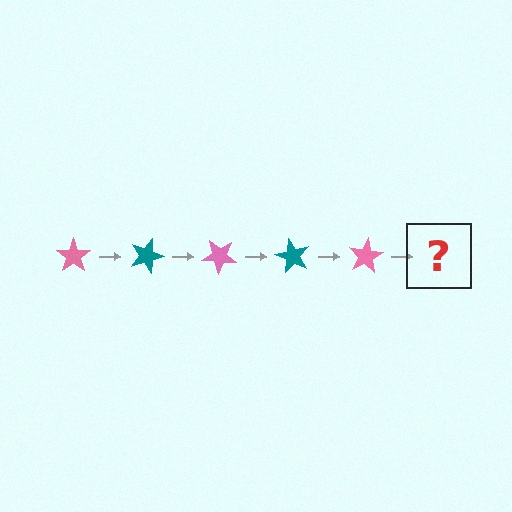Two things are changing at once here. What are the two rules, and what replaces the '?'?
The two rules are that it rotates 20 degrees each step and the color cycles through pink and teal. The '?' should be a teal star, rotated 100 degrees from the start.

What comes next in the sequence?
The next element should be a teal star, rotated 100 degrees from the start.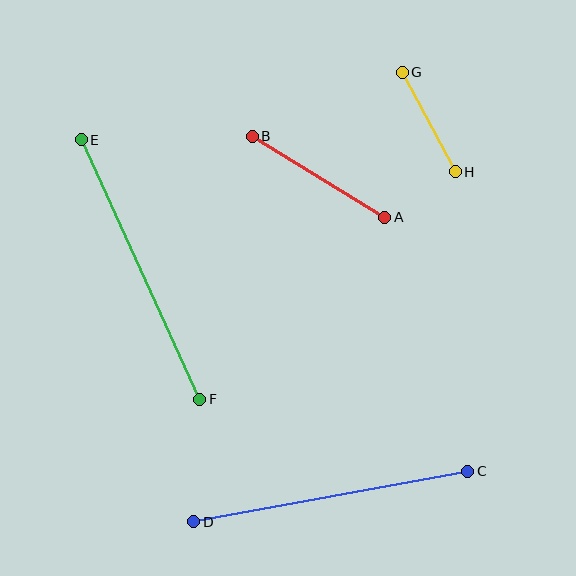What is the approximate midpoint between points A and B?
The midpoint is at approximately (318, 177) pixels.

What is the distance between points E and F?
The distance is approximately 286 pixels.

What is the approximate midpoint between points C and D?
The midpoint is at approximately (331, 496) pixels.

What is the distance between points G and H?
The distance is approximately 113 pixels.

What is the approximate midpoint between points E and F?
The midpoint is at approximately (140, 269) pixels.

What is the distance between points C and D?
The distance is approximately 279 pixels.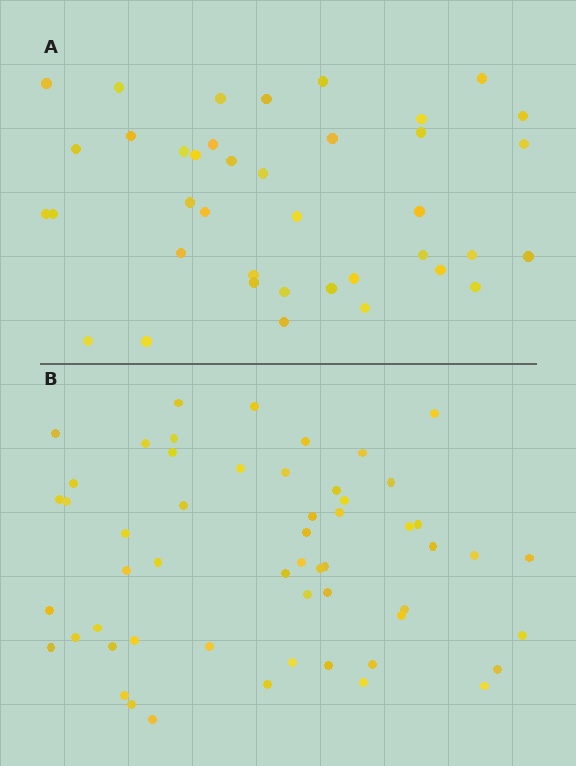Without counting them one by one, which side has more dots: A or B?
Region B (the bottom region) has more dots.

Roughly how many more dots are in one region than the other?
Region B has approximately 15 more dots than region A.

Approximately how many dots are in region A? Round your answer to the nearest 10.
About 40 dots. (The exact count is 39, which rounds to 40.)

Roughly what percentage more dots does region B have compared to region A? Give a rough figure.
About 40% more.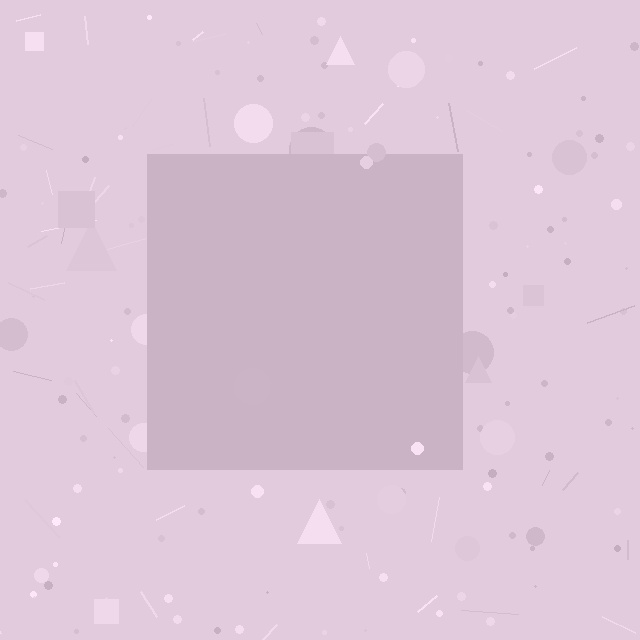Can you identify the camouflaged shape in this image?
The camouflaged shape is a square.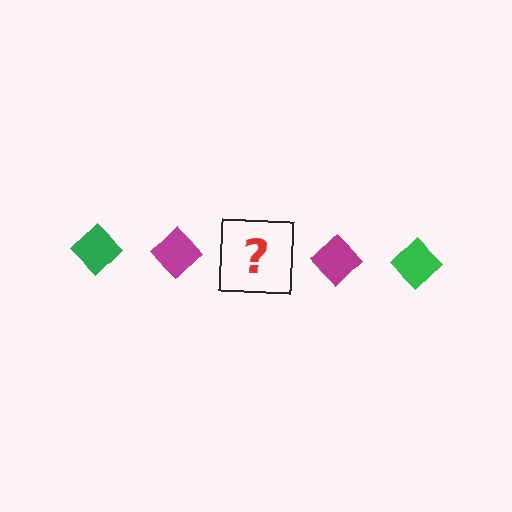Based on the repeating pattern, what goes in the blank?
The blank should be a green diamond.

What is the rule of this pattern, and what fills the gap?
The rule is that the pattern cycles through green, magenta diamonds. The gap should be filled with a green diamond.